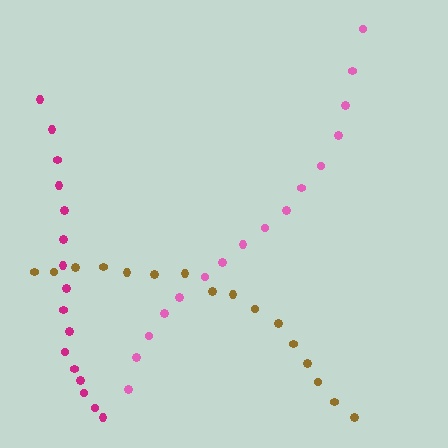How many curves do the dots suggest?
There are 3 distinct paths.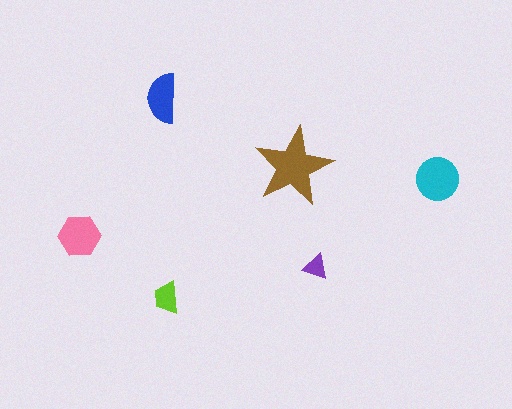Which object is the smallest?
The purple triangle.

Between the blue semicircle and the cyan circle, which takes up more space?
The cyan circle.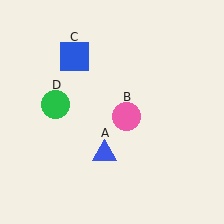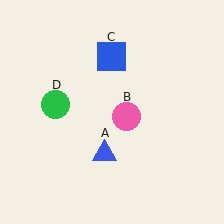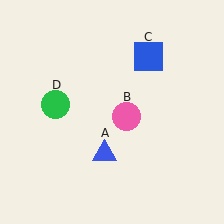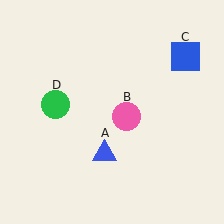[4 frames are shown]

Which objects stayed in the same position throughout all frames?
Blue triangle (object A) and pink circle (object B) and green circle (object D) remained stationary.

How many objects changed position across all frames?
1 object changed position: blue square (object C).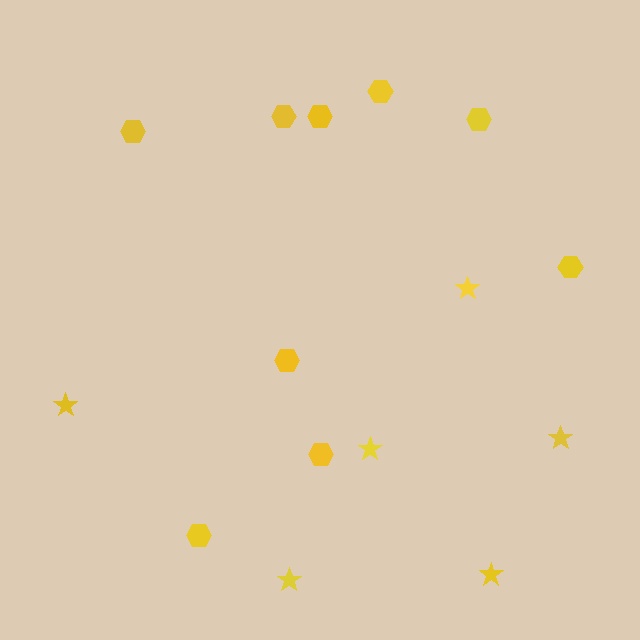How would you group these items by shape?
There are 2 groups: one group of hexagons (9) and one group of stars (6).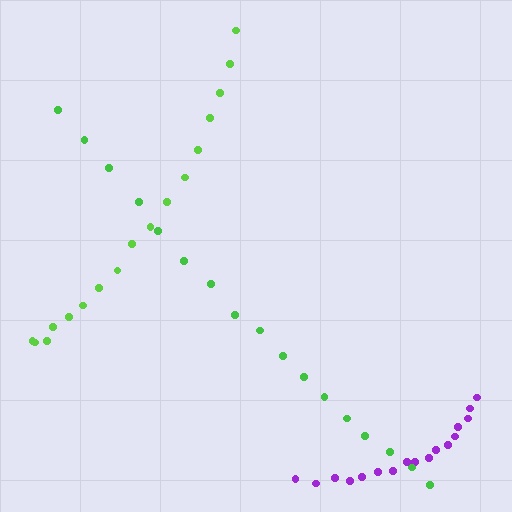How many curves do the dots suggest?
There are 3 distinct paths.